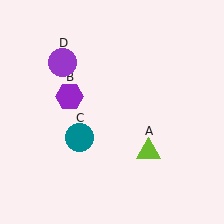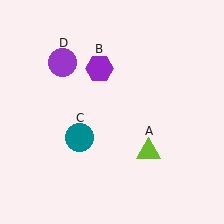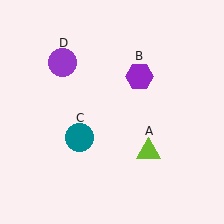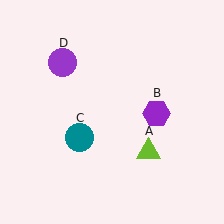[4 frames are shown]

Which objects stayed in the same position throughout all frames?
Lime triangle (object A) and teal circle (object C) and purple circle (object D) remained stationary.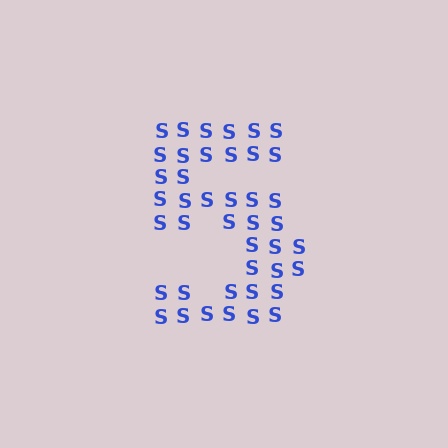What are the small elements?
The small elements are letter S's.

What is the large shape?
The large shape is the digit 5.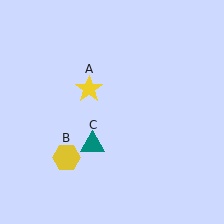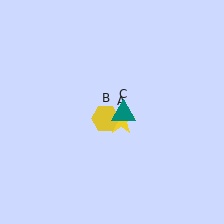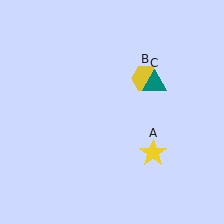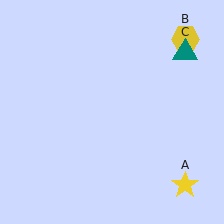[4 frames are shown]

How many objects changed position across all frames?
3 objects changed position: yellow star (object A), yellow hexagon (object B), teal triangle (object C).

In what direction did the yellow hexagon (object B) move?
The yellow hexagon (object B) moved up and to the right.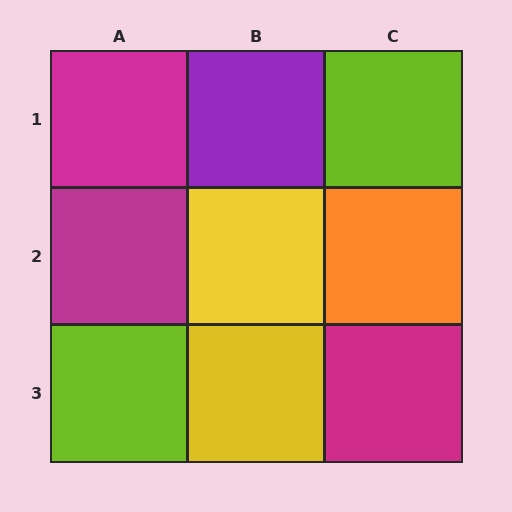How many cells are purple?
1 cell is purple.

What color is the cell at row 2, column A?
Magenta.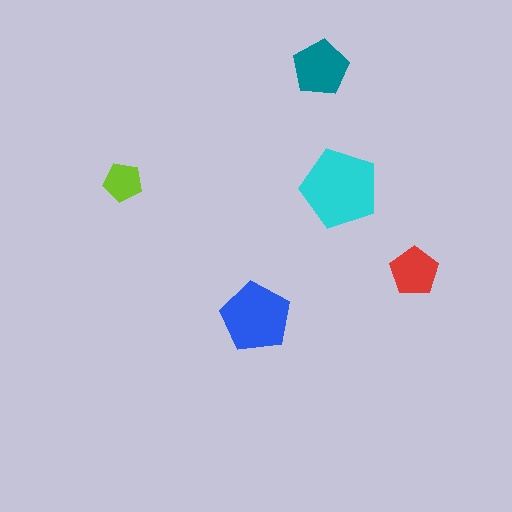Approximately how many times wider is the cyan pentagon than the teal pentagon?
About 1.5 times wider.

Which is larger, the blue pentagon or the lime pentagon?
The blue one.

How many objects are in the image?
There are 5 objects in the image.